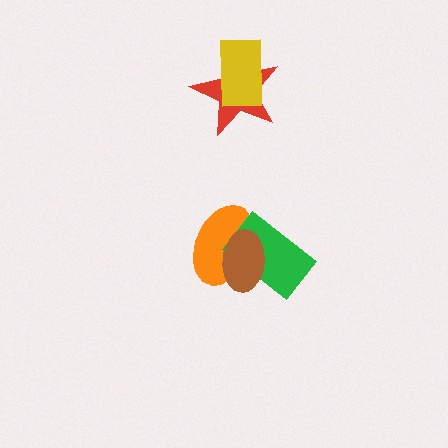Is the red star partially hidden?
Yes, it is partially covered by another shape.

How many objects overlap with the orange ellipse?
2 objects overlap with the orange ellipse.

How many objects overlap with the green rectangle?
2 objects overlap with the green rectangle.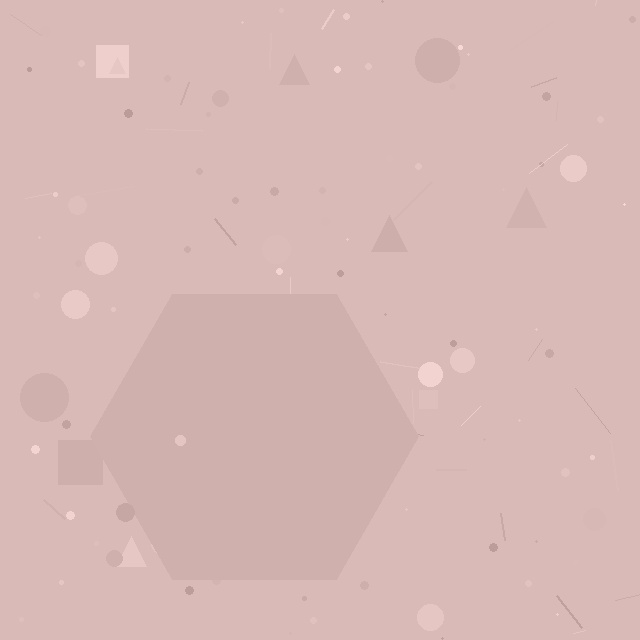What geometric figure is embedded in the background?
A hexagon is embedded in the background.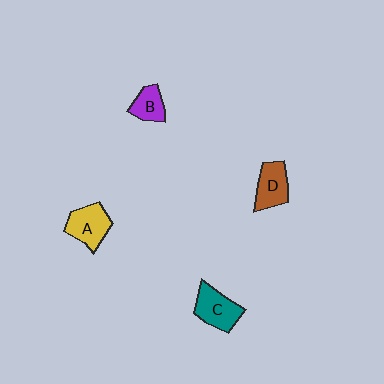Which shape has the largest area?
Shape C (teal).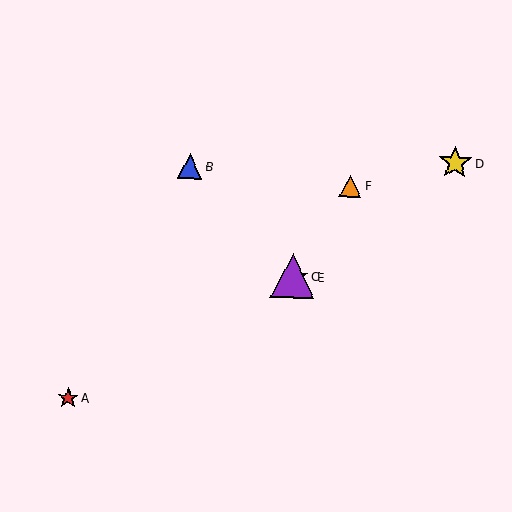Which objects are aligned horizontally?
Objects C, E are aligned horizontally.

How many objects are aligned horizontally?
2 objects (C, E) are aligned horizontally.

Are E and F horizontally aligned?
No, E is at y≈276 and F is at y≈186.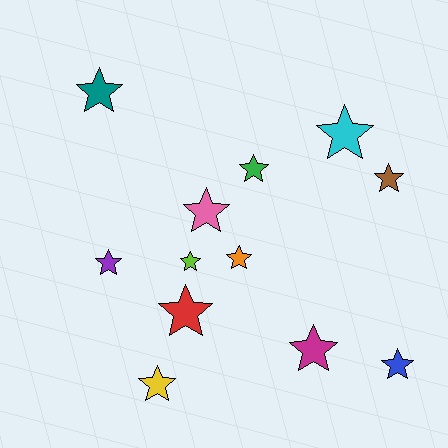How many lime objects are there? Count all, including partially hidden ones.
There is 1 lime object.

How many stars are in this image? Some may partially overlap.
There are 12 stars.